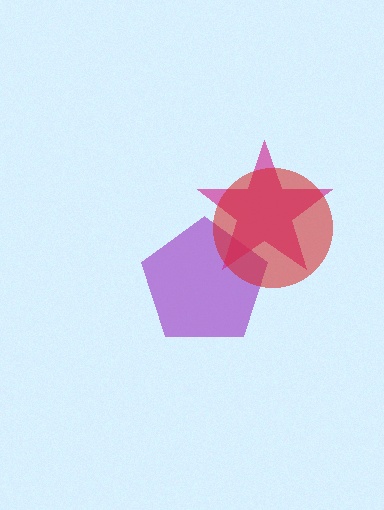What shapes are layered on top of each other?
The layered shapes are: a purple pentagon, a magenta star, a red circle.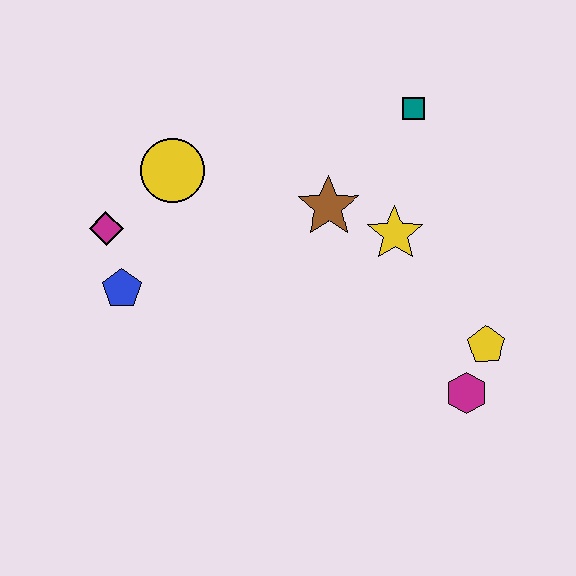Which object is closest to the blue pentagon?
The magenta diamond is closest to the blue pentagon.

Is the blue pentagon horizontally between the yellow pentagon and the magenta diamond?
Yes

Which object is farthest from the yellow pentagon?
The magenta diamond is farthest from the yellow pentagon.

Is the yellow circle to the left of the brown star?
Yes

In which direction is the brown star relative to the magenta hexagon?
The brown star is above the magenta hexagon.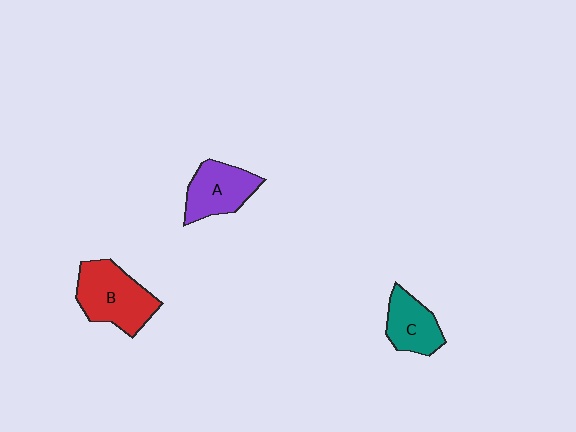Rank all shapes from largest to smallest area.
From largest to smallest: B (red), A (purple), C (teal).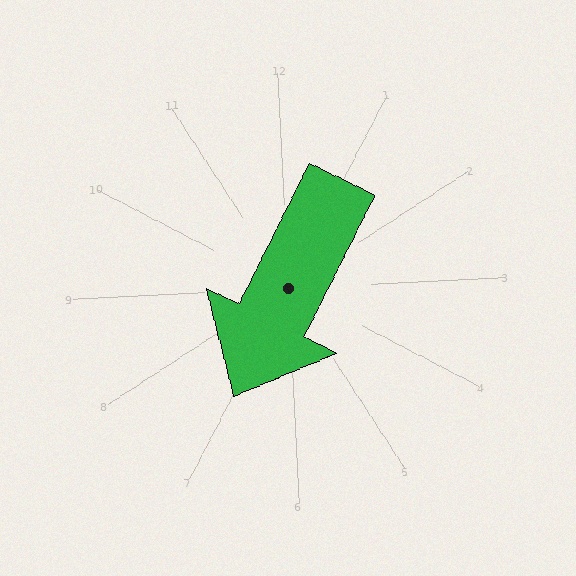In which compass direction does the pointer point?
Southwest.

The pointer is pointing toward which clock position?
Roughly 7 o'clock.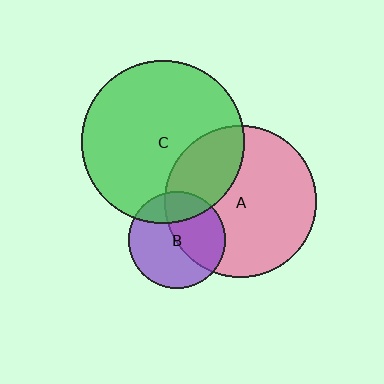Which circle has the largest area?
Circle C (green).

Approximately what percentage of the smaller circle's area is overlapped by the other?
Approximately 30%.